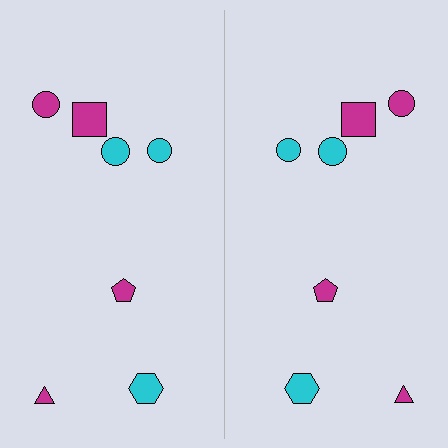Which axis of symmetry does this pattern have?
The pattern has a vertical axis of symmetry running through the center of the image.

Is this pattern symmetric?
Yes, this pattern has bilateral (reflection) symmetry.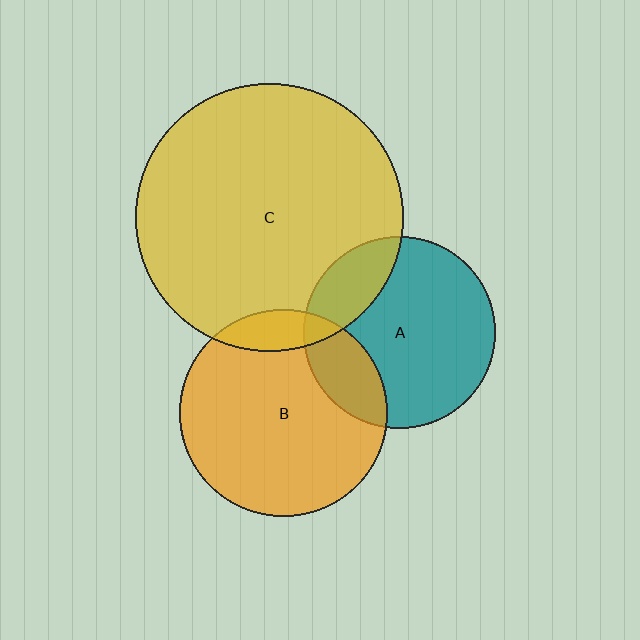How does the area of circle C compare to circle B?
Approximately 1.7 times.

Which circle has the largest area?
Circle C (yellow).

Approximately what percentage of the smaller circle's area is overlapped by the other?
Approximately 20%.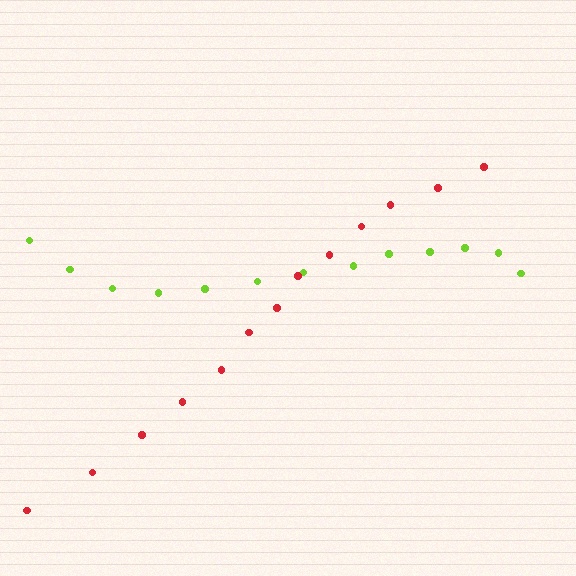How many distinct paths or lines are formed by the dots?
There are 2 distinct paths.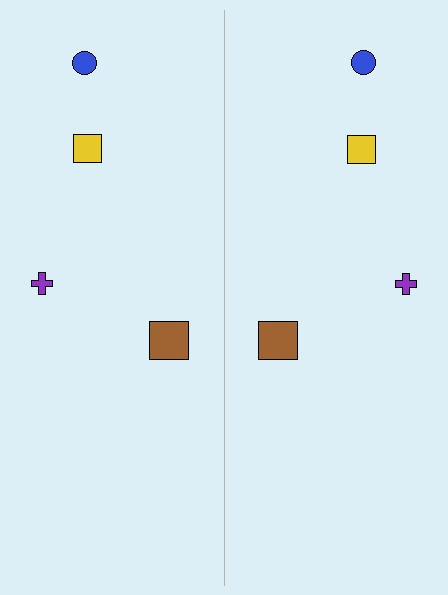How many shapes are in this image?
There are 8 shapes in this image.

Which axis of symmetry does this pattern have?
The pattern has a vertical axis of symmetry running through the center of the image.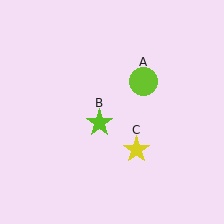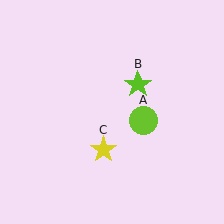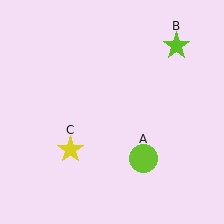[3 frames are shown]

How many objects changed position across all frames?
3 objects changed position: lime circle (object A), lime star (object B), yellow star (object C).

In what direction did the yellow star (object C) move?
The yellow star (object C) moved left.